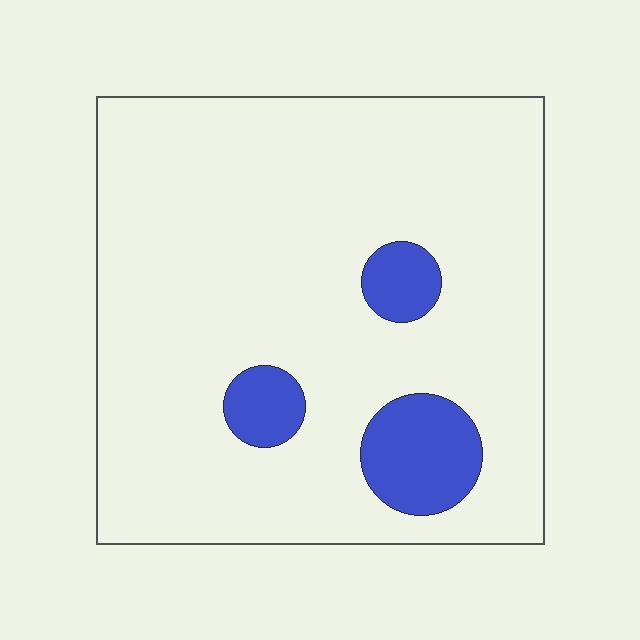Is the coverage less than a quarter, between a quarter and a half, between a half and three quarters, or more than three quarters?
Less than a quarter.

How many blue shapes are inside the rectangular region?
3.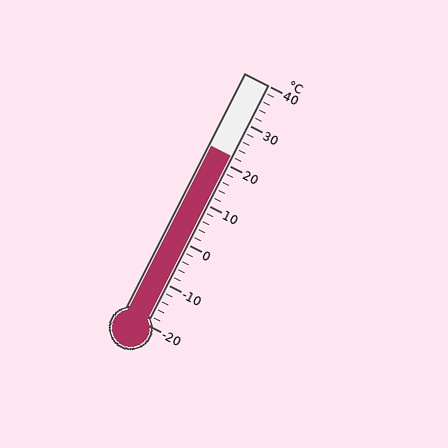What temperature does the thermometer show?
The thermometer shows approximately 22°C.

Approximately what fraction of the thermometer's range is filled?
The thermometer is filled to approximately 70% of its range.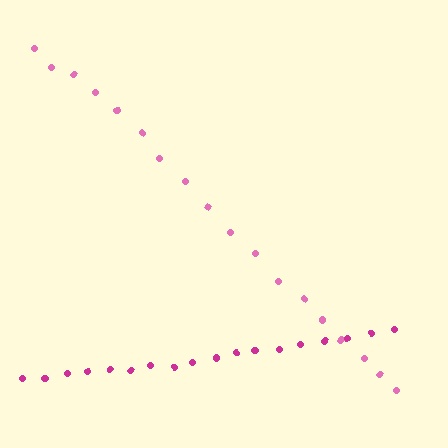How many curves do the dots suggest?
There are 2 distinct paths.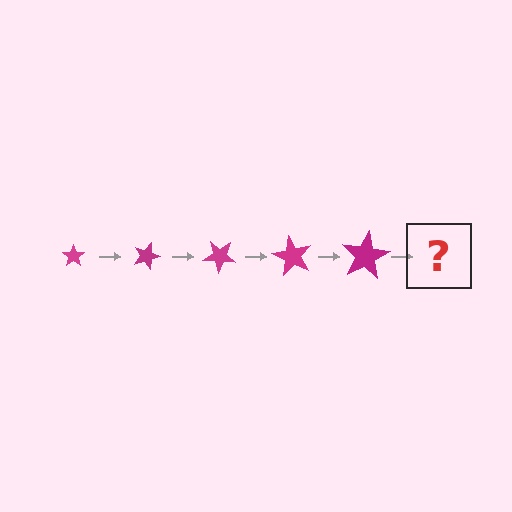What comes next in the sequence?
The next element should be a star, larger than the previous one and rotated 100 degrees from the start.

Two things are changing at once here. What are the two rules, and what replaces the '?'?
The two rules are that the star grows larger each step and it rotates 20 degrees each step. The '?' should be a star, larger than the previous one and rotated 100 degrees from the start.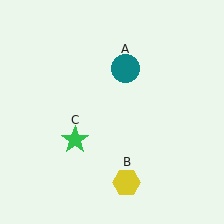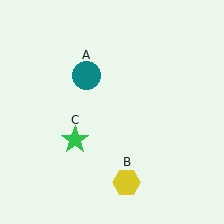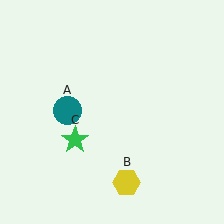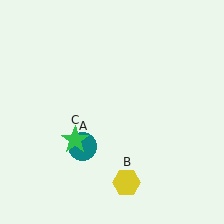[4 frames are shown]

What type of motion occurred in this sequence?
The teal circle (object A) rotated counterclockwise around the center of the scene.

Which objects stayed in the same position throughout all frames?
Yellow hexagon (object B) and green star (object C) remained stationary.